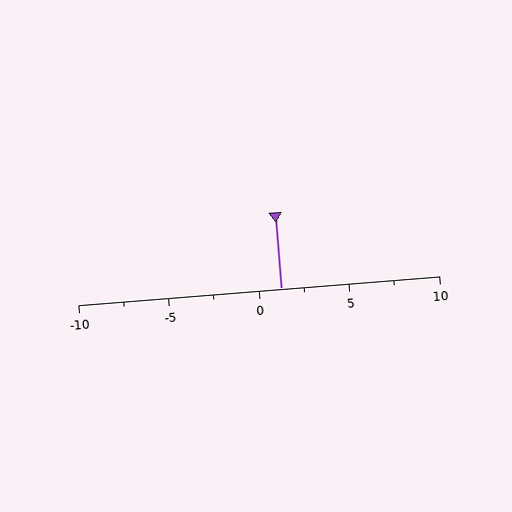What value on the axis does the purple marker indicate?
The marker indicates approximately 1.2.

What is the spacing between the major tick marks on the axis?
The major ticks are spaced 5 apart.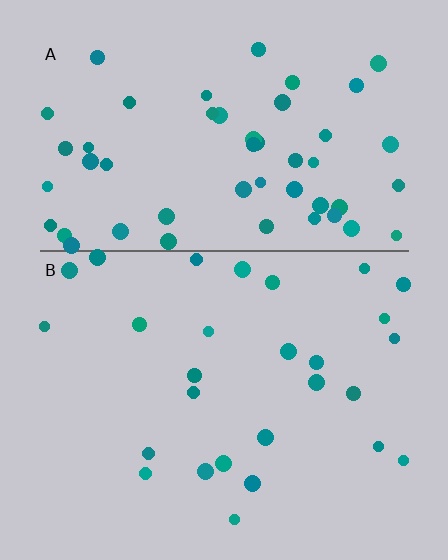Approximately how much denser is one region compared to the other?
Approximately 1.9× — region A over region B.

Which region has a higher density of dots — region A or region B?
A (the top).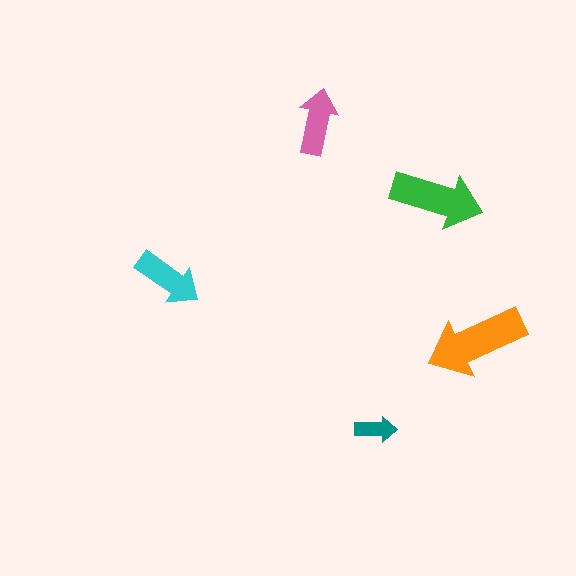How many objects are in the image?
There are 5 objects in the image.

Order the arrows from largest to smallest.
the orange one, the green one, the cyan one, the pink one, the teal one.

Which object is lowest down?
The teal arrow is bottommost.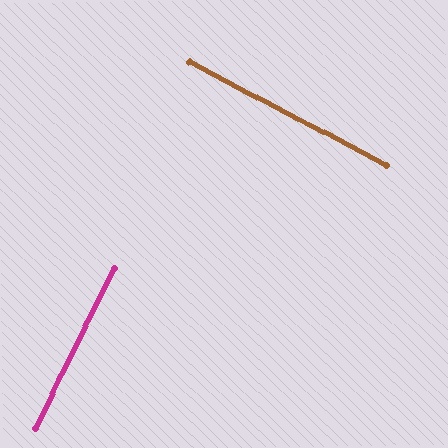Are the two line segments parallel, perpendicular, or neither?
Perpendicular — they meet at approximately 89°.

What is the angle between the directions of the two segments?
Approximately 89 degrees.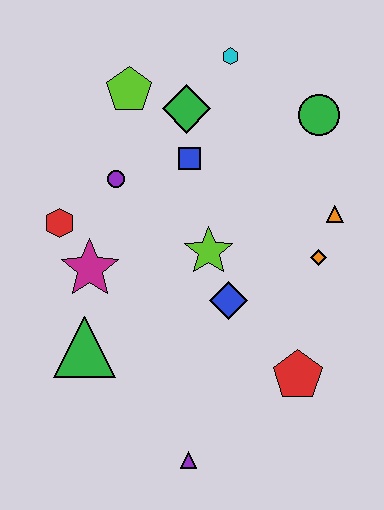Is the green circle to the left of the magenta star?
No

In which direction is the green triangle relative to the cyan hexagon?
The green triangle is below the cyan hexagon.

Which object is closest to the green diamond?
The blue square is closest to the green diamond.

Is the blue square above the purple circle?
Yes